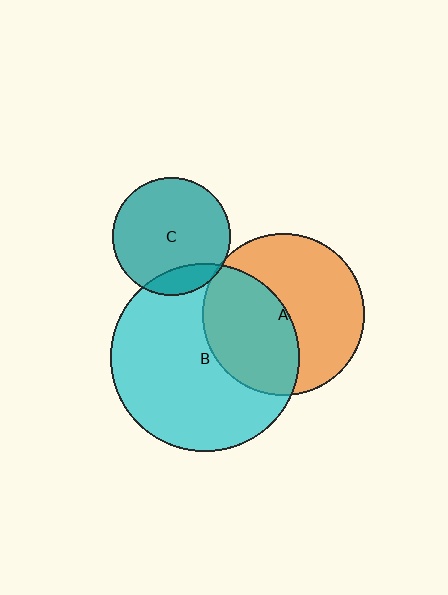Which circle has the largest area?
Circle B (cyan).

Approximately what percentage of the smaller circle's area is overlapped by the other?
Approximately 5%.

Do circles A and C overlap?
Yes.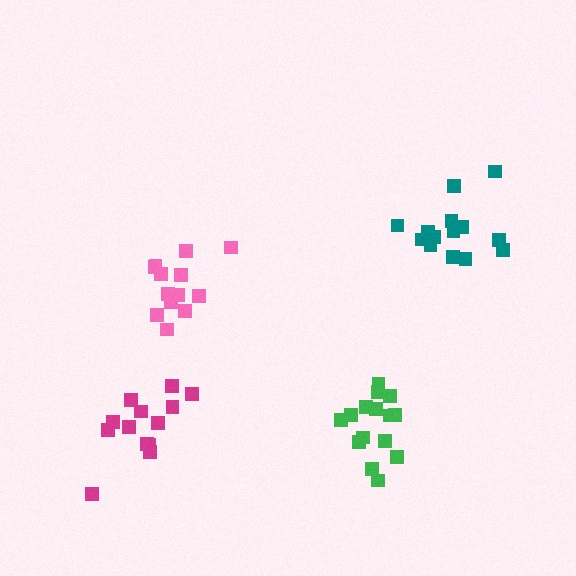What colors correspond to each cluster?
The clusters are colored: green, magenta, pink, teal.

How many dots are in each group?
Group 1: 15 dots, Group 2: 13 dots, Group 3: 13 dots, Group 4: 14 dots (55 total).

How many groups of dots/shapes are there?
There are 4 groups.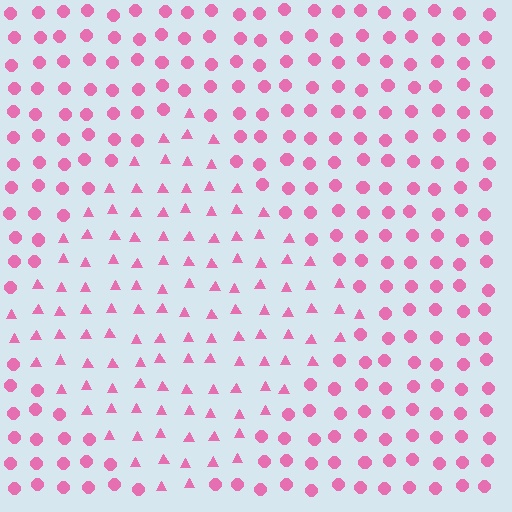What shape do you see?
I see a diamond.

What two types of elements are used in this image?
The image uses triangles inside the diamond region and circles outside it.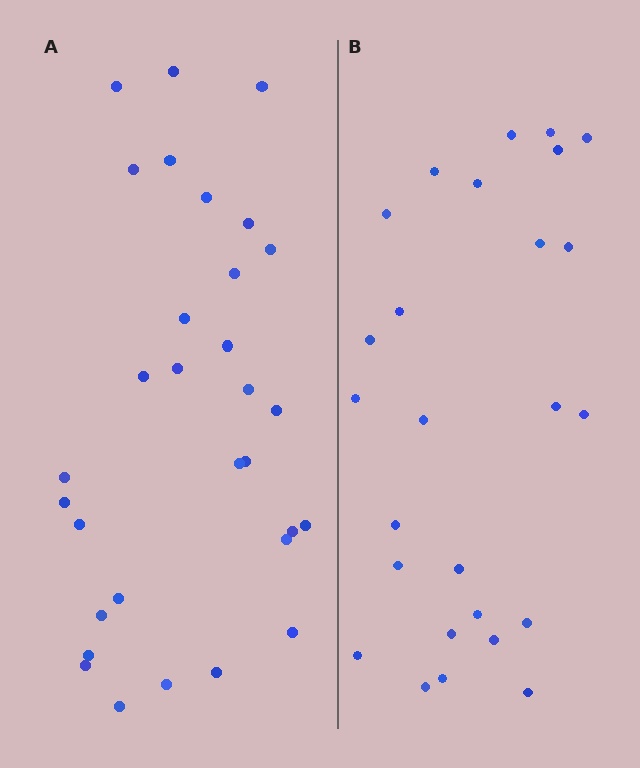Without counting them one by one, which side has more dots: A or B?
Region A (the left region) has more dots.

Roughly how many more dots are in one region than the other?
Region A has about 5 more dots than region B.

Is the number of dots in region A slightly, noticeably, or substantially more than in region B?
Region A has only slightly more — the two regions are fairly close. The ratio is roughly 1.2 to 1.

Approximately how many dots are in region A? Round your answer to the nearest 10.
About 30 dots. (The exact count is 31, which rounds to 30.)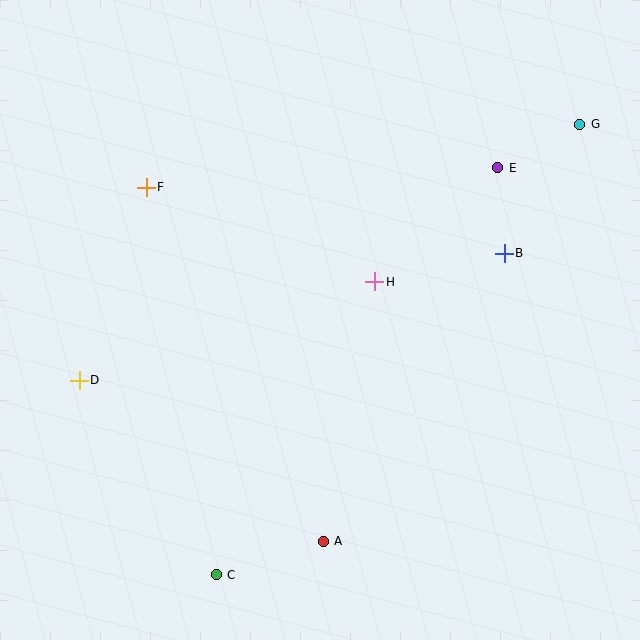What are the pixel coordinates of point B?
Point B is at (504, 253).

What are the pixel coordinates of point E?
Point E is at (498, 168).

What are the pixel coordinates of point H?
Point H is at (375, 282).